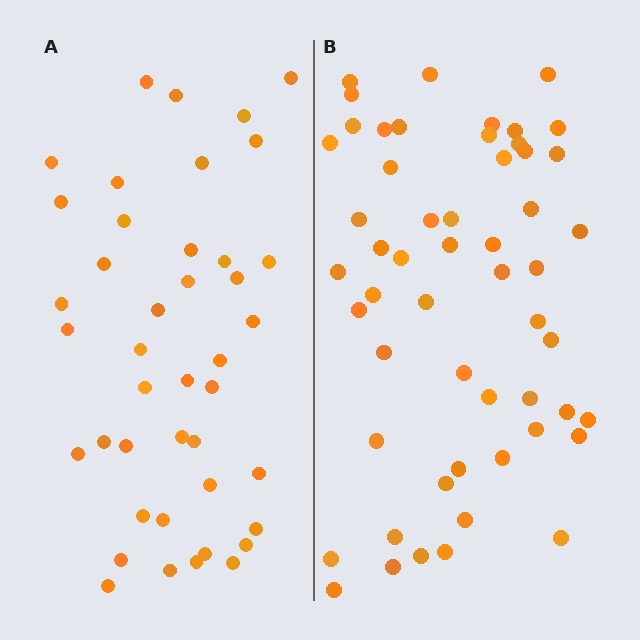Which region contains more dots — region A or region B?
Region B (the right region) has more dots.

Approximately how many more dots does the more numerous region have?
Region B has roughly 12 or so more dots than region A.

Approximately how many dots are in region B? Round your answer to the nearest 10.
About 50 dots. (The exact count is 54, which rounds to 50.)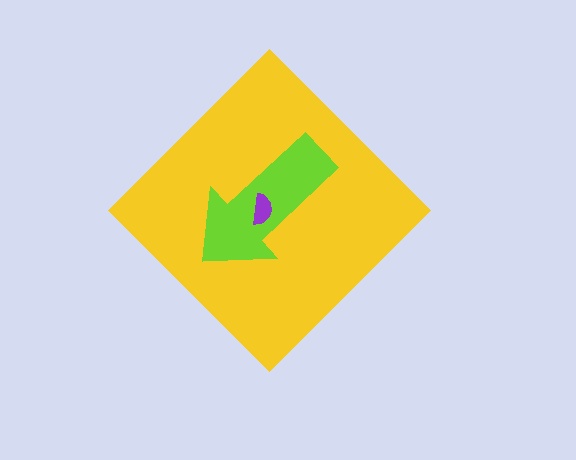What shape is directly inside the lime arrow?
The purple semicircle.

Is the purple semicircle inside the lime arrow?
Yes.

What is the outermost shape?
The yellow diamond.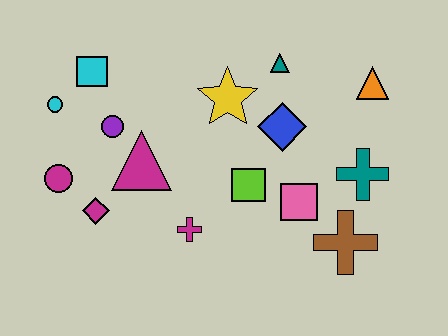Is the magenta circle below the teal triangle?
Yes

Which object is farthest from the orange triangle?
The magenta circle is farthest from the orange triangle.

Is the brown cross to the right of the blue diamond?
Yes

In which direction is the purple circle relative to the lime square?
The purple circle is to the left of the lime square.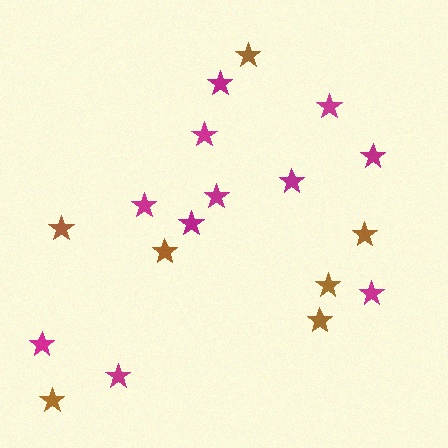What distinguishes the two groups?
There are 2 groups: one group of magenta stars (11) and one group of brown stars (7).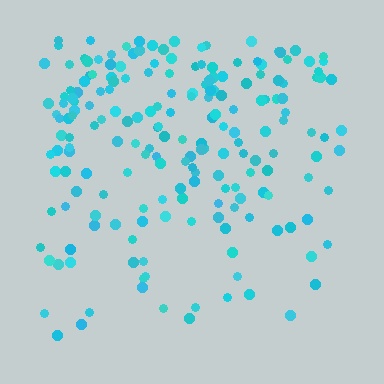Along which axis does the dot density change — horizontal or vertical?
Vertical.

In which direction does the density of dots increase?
From bottom to top, with the top side densest.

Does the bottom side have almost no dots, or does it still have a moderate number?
Still a moderate number, just noticeably fewer than the top.